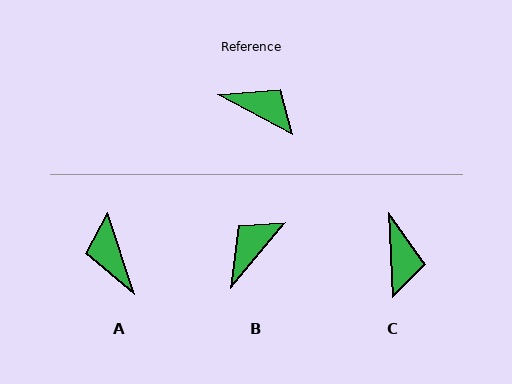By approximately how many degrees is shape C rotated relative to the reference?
Approximately 60 degrees clockwise.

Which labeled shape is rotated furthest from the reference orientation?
A, about 136 degrees away.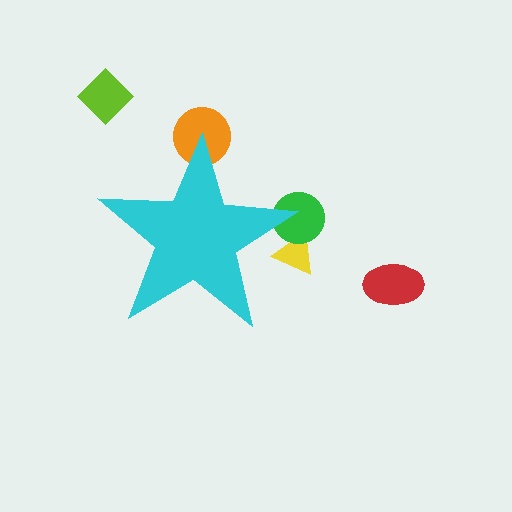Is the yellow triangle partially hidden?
Yes, the yellow triangle is partially hidden behind the cyan star.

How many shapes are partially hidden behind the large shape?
3 shapes are partially hidden.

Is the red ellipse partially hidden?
No, the red ellipse is fully visible.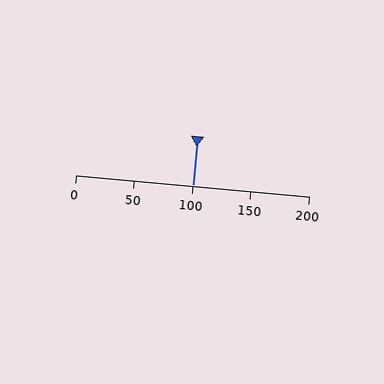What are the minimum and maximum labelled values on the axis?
The axis runs from 0 to 200.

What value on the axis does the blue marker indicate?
The marker indicates approximately 100.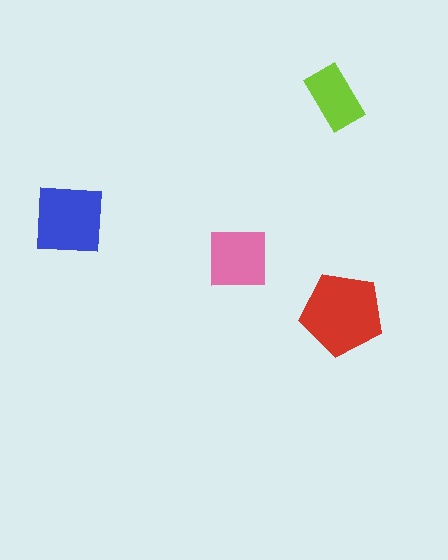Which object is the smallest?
The lime rectangle.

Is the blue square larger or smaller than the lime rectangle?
Larger.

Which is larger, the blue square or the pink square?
The blue square.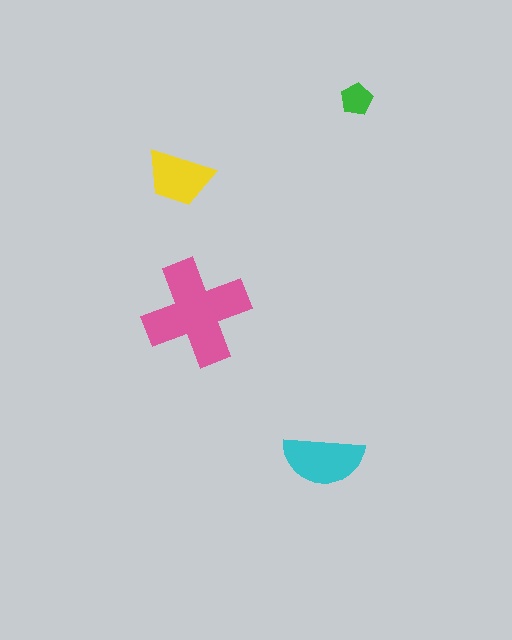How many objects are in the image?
There are 4 objects in the image.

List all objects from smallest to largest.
The green pentagon, the yellow trapezoid, the cyan semicircle, the pink cross.